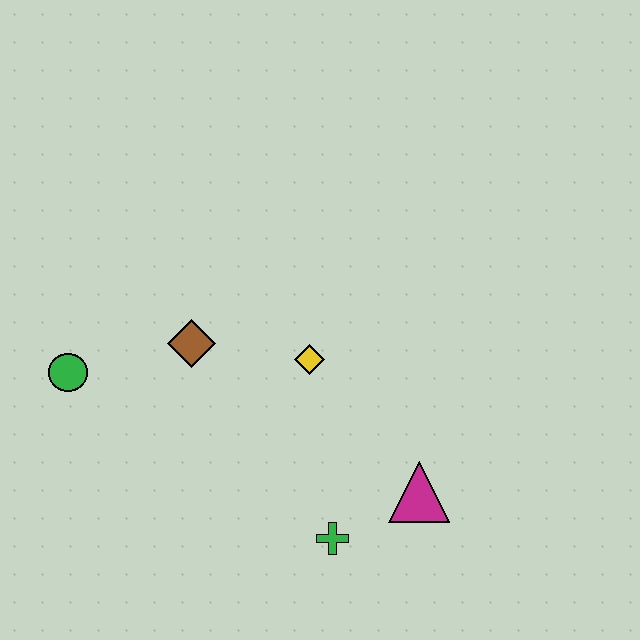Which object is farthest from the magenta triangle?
The green circle is farthest from the magenta triangle.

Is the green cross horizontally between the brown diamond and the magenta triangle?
Yes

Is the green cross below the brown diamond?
Yes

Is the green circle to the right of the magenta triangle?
No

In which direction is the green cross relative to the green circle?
The green cross is to the right of the green circle.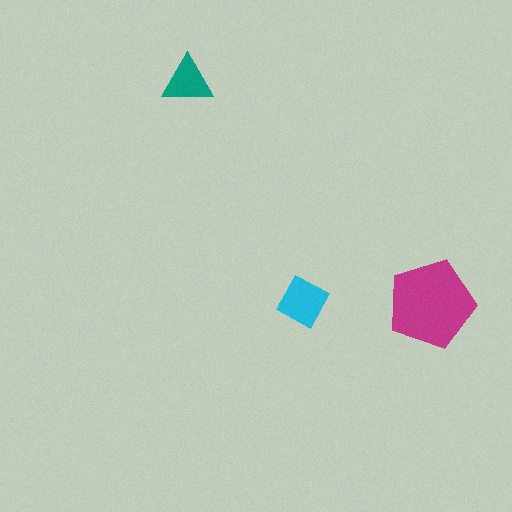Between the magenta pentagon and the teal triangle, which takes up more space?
The magenta pentagon.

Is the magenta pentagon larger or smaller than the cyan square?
Larger.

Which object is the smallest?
The teal triangle.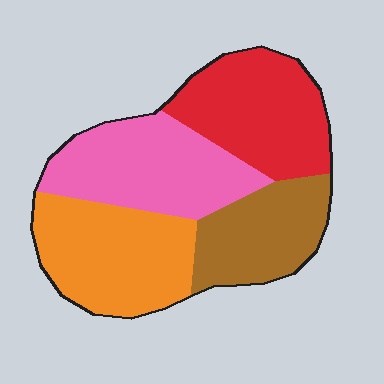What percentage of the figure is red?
Red covers roughly 25% of the figure.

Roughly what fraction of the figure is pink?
Pink covers roughly 25% of the figure.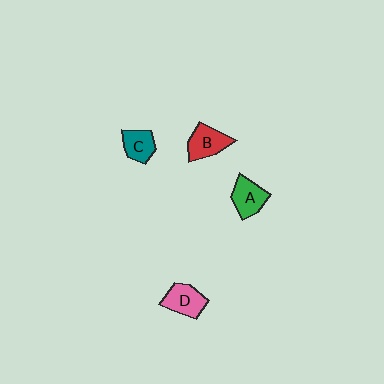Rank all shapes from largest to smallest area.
From largest to smallest: D (pink), B (red), A (green), C (teal).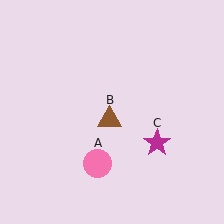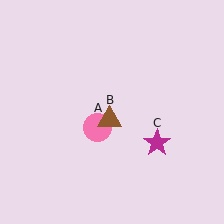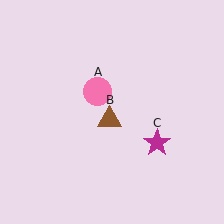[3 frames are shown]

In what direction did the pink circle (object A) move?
The pink circle (object A) moved up.